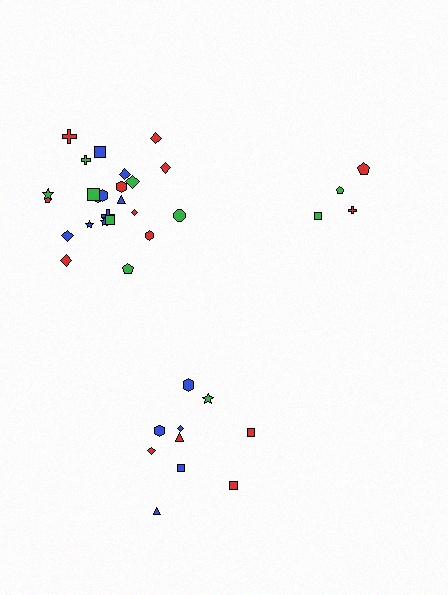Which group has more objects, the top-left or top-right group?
The top-left group.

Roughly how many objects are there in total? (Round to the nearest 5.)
Roughly 40 objects in total.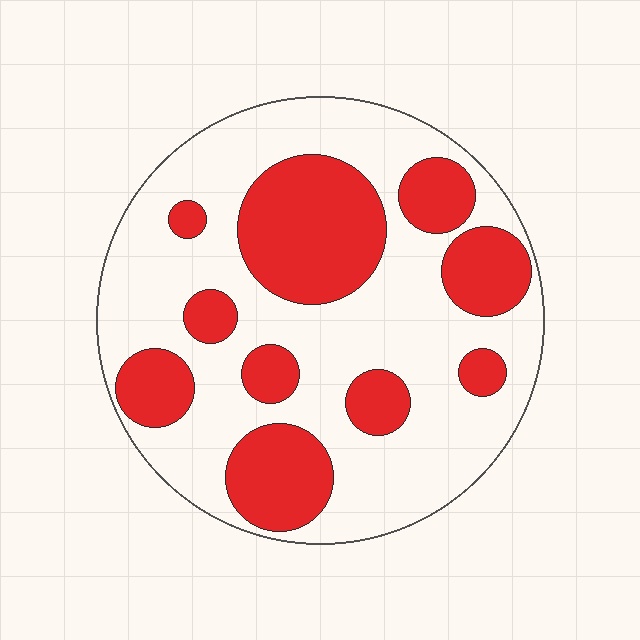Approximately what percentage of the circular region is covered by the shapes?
Approximately 35%.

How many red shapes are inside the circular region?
10.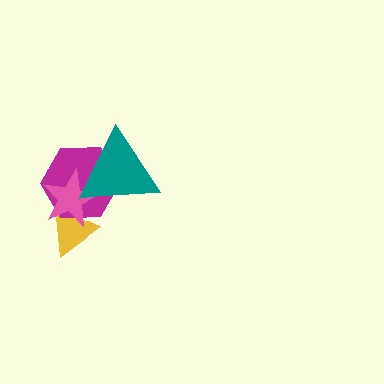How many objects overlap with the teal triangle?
2 objects overlap with the teal triangle.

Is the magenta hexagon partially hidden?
Yes, it is partially covered by another shape.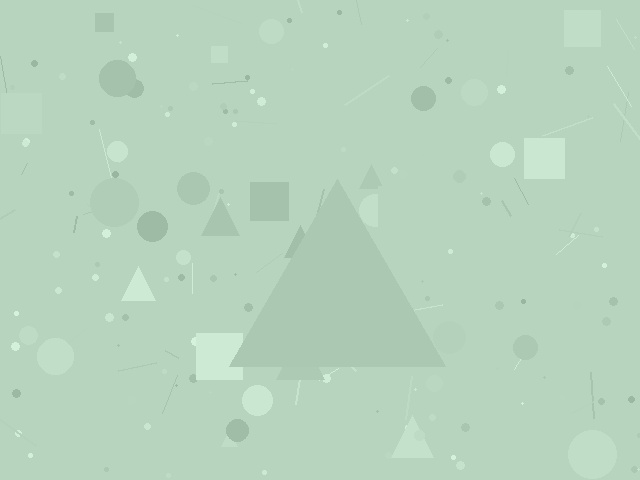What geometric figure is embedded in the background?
A triangle is embedded in the background.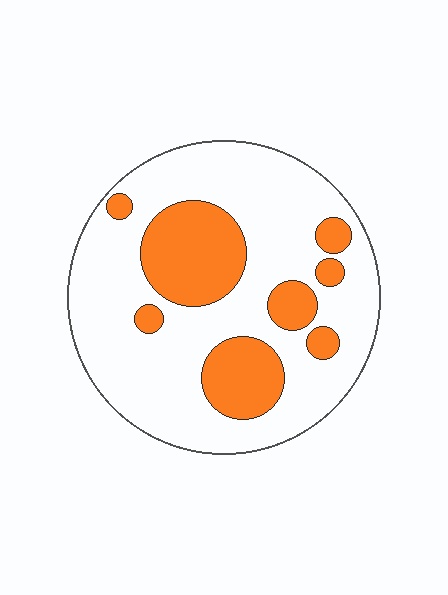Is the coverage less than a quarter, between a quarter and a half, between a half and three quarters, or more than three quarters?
Between a quarter and a half.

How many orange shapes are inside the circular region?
8.